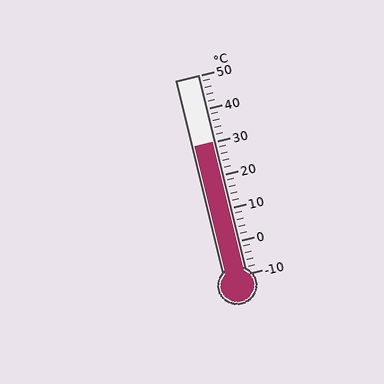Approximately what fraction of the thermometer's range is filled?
The thermometer is filled to approximately 65% of its range.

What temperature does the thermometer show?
The thermometer shows approximately 30°C.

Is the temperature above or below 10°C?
The temperature is above 10°C.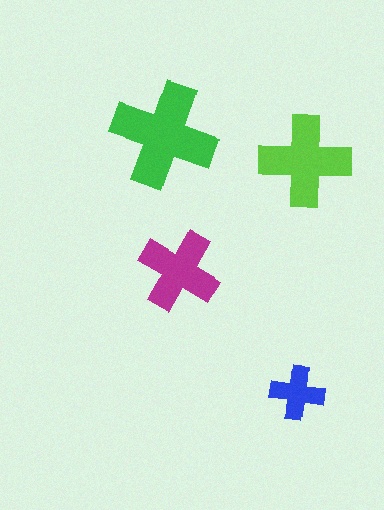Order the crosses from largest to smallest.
the green one, the lime one, the magenta one, the blue one.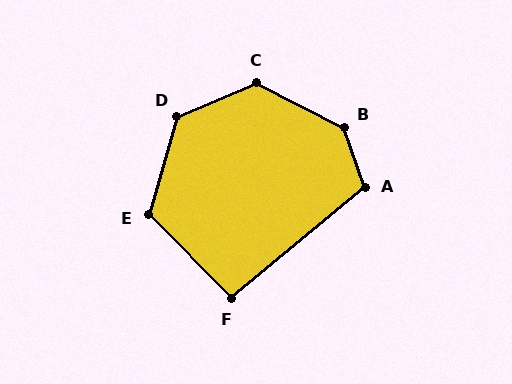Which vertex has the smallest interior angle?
F, at approximately 95 degrees.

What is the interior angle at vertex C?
Approximately 130 degrees (obtuse).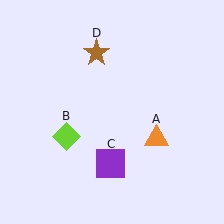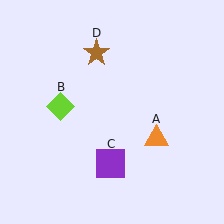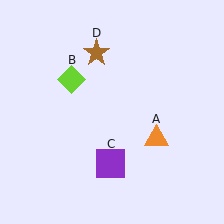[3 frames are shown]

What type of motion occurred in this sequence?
The lime diamond (object B) rotated clockwise around the center of the scene.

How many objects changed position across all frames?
1 object changed position: lime diamond (object B).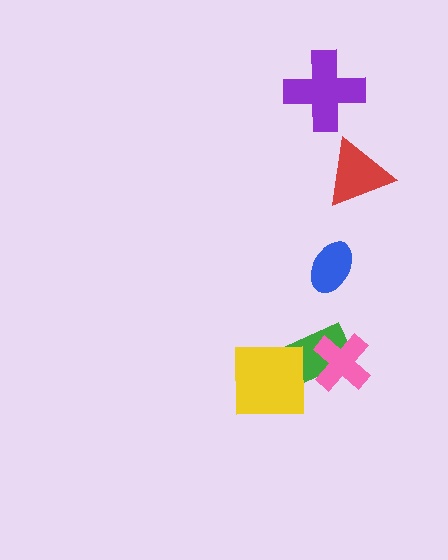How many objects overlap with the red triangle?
0 objects overlap with the red triangle.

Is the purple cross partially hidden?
No, no other shape covers it.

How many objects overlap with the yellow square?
1 object overlaps with the yellow square.